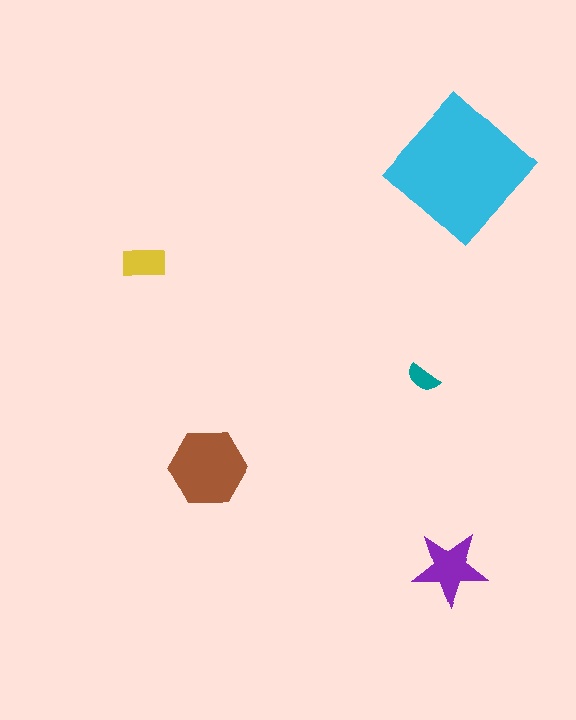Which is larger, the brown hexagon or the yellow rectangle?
The brown hexagon.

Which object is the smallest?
The teal semicircle.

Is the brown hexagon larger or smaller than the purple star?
Larger.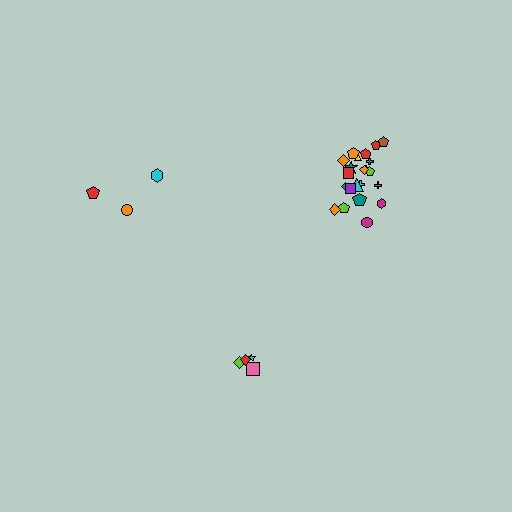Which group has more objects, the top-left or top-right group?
The top-right group.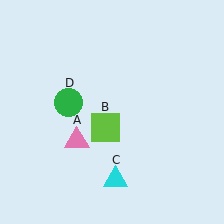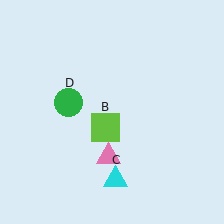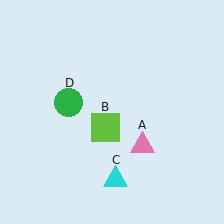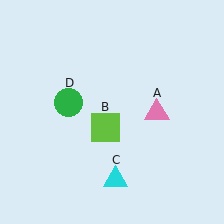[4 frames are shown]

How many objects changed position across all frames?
1 object changed position: pink triangle (object A).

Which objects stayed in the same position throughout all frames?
Lime square (object B) and cyan triangle (object C) and green circle (object D) remained stationary.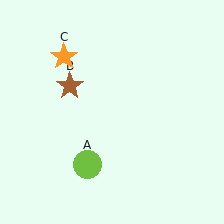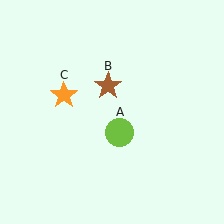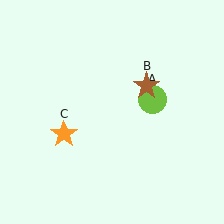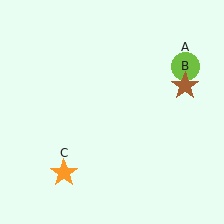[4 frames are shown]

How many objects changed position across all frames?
3 objects changed position: lime circle (object A), brown star (object B), orange star (object C).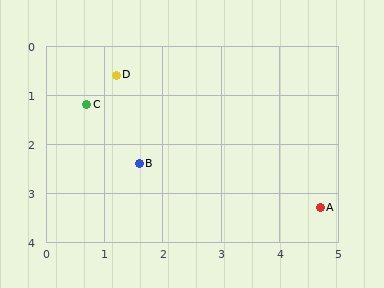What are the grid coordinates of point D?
Point D is at approximately (1.2, 0.6).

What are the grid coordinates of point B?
Point B is at approximately (1.6, 2.4).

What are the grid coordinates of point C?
Point C is at approximately (0.7, 1.2).